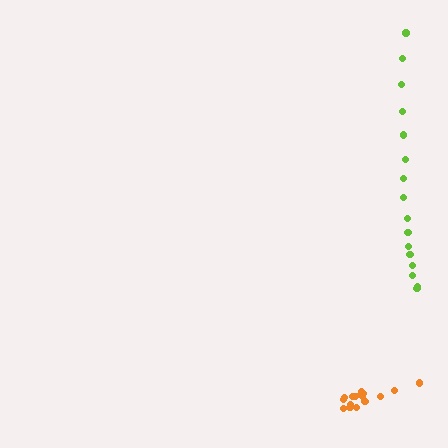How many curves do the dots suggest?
There are 2 distinct paths.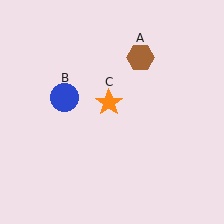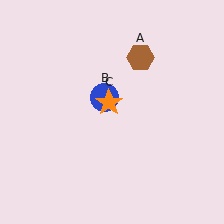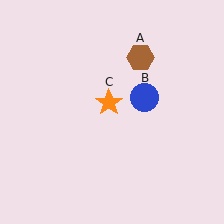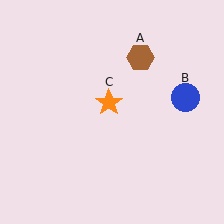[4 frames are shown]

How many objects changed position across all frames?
1 object changed position: blue circle (object B).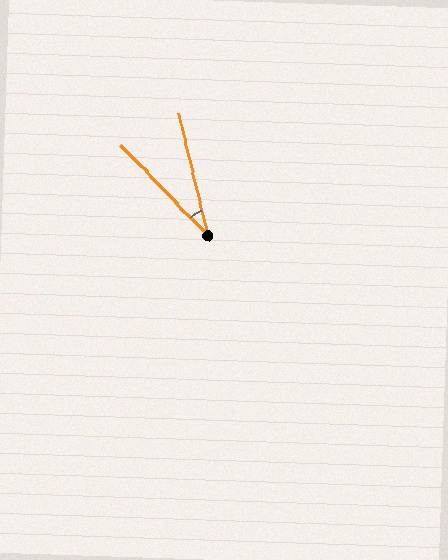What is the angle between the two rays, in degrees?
Approximately 30 degrees.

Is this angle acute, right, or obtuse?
It is acute.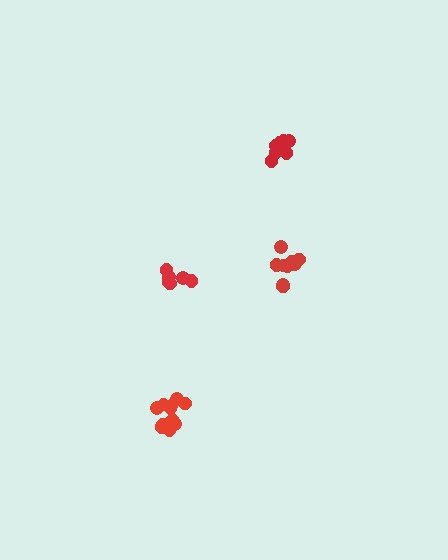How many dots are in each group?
Group 1: 11 dots, Group 2: 10 dots, Group 3: 6 dots, Group 4: 10 dots (37 total).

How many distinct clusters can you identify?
There are 4 distinct clusters.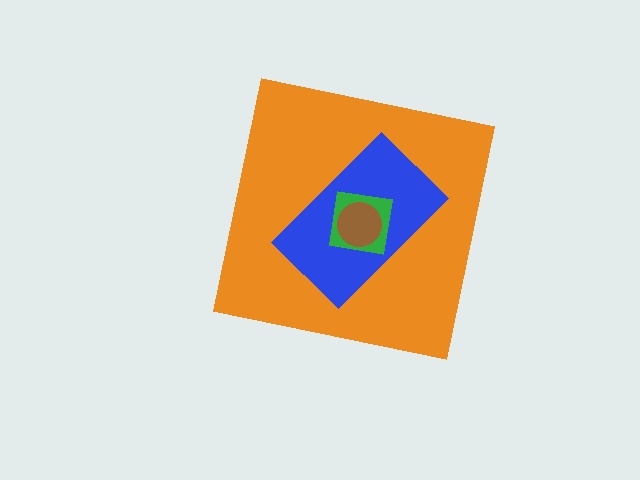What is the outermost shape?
The orange square.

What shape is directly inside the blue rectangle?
The green square.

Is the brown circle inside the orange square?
Yes.